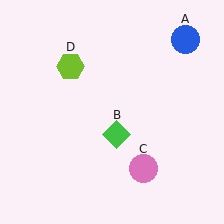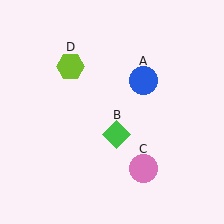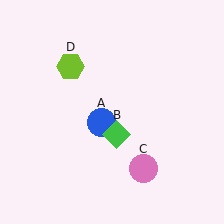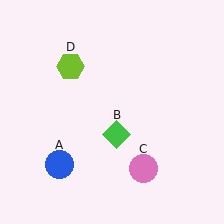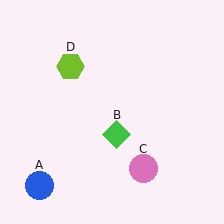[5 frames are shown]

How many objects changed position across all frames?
1 object changed position: blue circle (object A).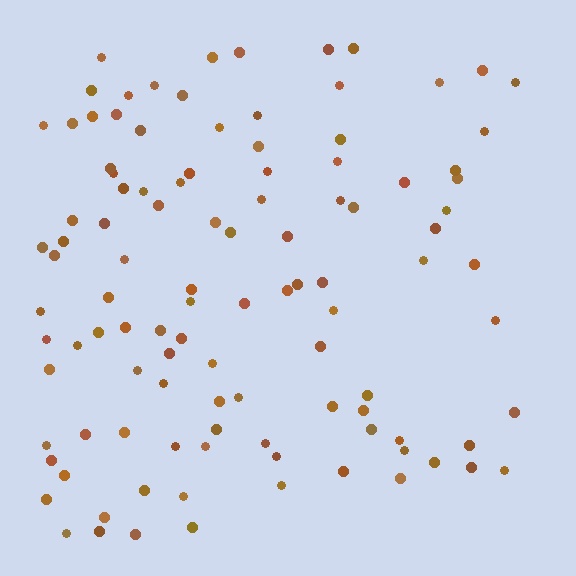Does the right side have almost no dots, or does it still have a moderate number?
Still a moderate number, just noticeably fewer than the left.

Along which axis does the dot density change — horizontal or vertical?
Horizontal.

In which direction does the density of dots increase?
From right to left, with the left side densest.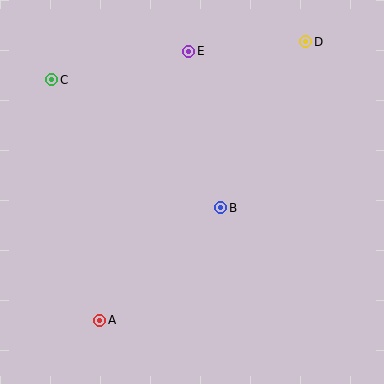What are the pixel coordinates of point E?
Point E is at (189, 51).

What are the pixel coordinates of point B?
Point B is at (221, 208).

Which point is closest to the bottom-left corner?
Point A is closest to the bottom-left corner.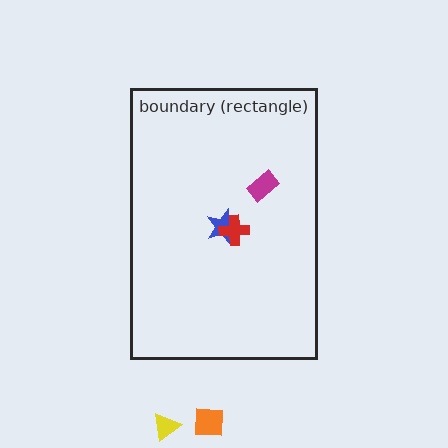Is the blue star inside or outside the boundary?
Inside.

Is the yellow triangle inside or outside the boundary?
Outside.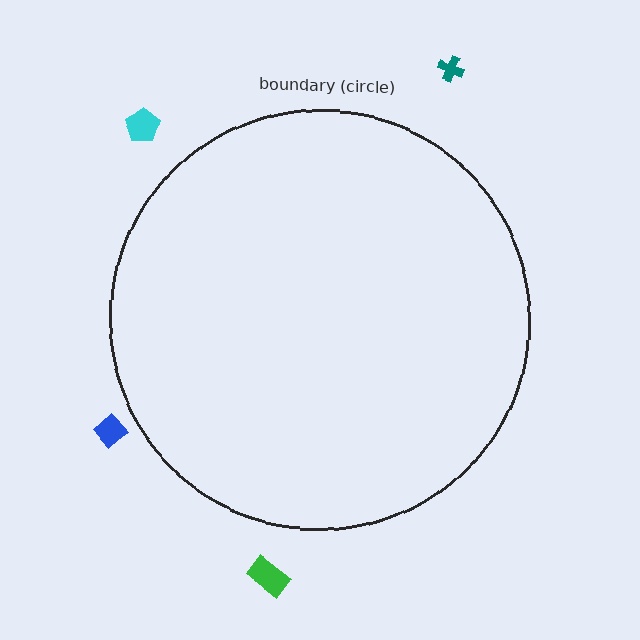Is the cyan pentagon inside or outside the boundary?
Outside.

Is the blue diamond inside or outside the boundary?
Outside.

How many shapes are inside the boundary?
0 inside, 4 outside.